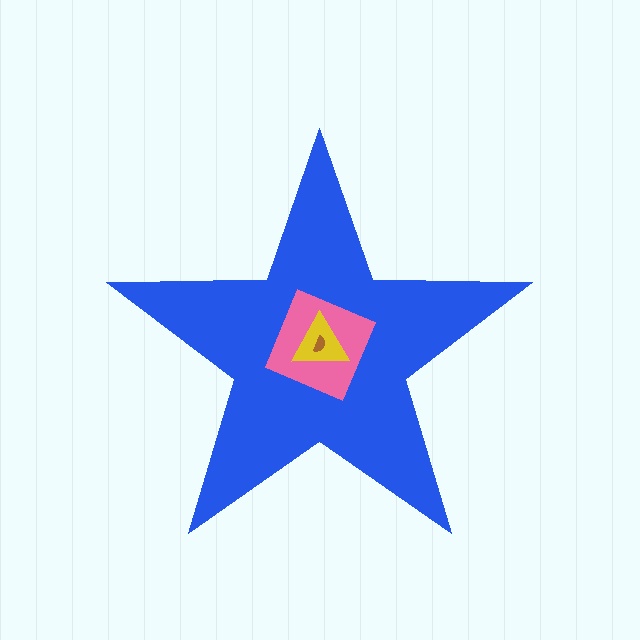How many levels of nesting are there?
4.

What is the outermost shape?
The blue star.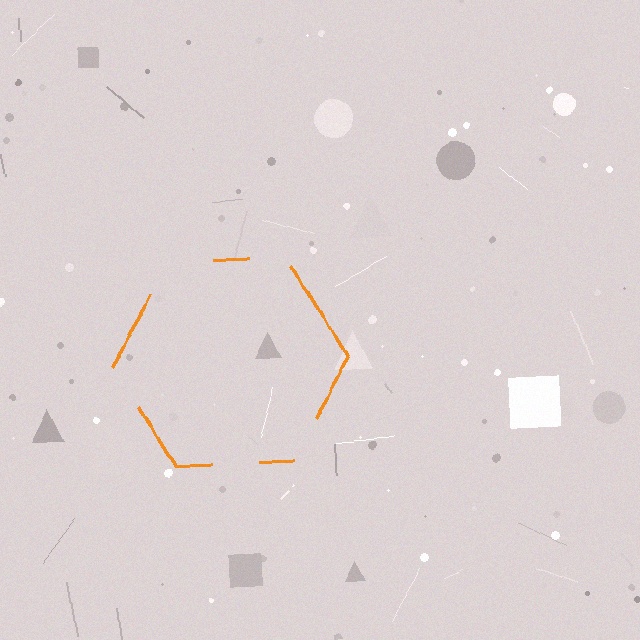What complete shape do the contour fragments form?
The contour fragments form a hexagon.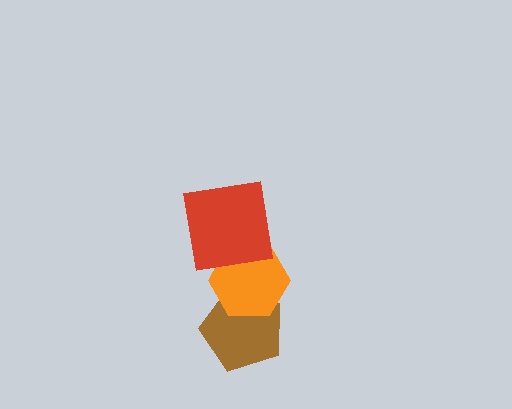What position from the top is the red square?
The red square is 1st from the top.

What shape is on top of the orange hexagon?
The red square is on top of the orange hexagon.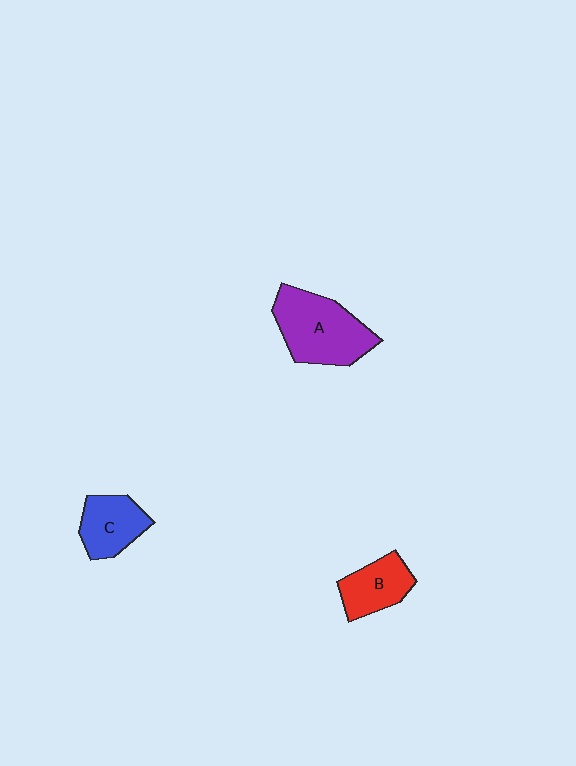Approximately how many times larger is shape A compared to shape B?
Approximately 1.7 times.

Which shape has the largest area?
Shape A (purple).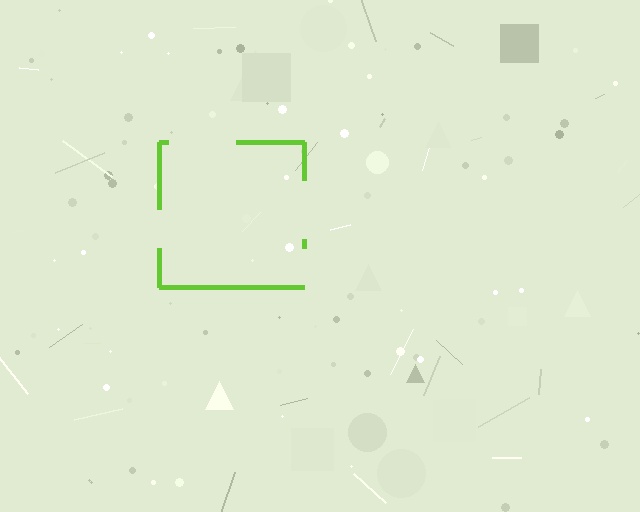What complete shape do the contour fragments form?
The contour fragments form a square.